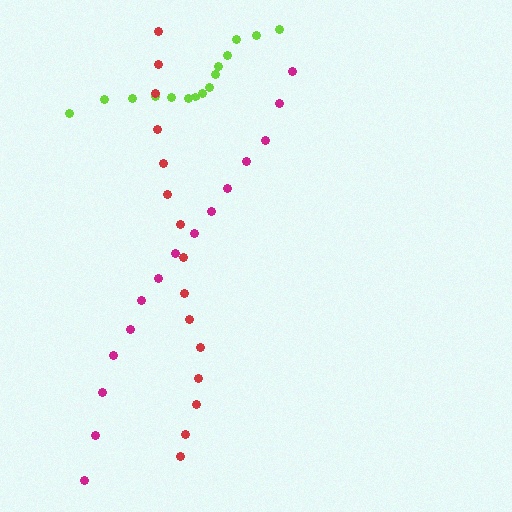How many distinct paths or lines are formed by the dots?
There are 3 distinct paths.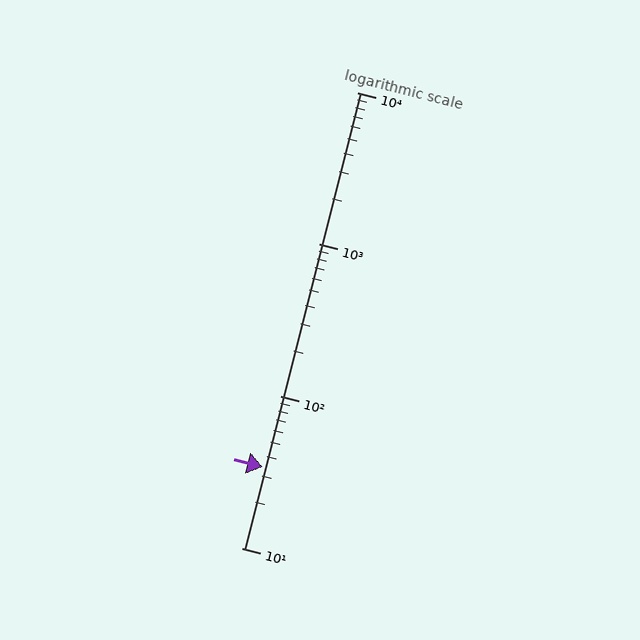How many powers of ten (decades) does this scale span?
The scale spans 3 decades, from 10 to 10000.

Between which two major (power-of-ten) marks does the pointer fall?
The pointer is between 10 and 100.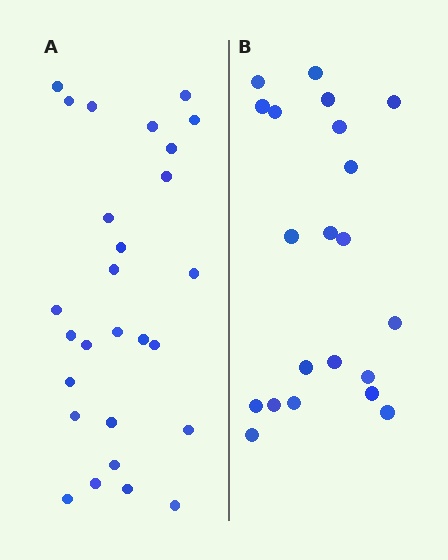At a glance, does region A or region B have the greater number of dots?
Region A (the left region) has more dots.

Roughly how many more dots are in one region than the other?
Region A has about 6 more dots than region B.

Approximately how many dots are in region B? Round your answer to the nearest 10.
About 20 dots. (The exact count is 21, which rounds to 20.)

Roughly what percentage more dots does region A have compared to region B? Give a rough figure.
About 30% more.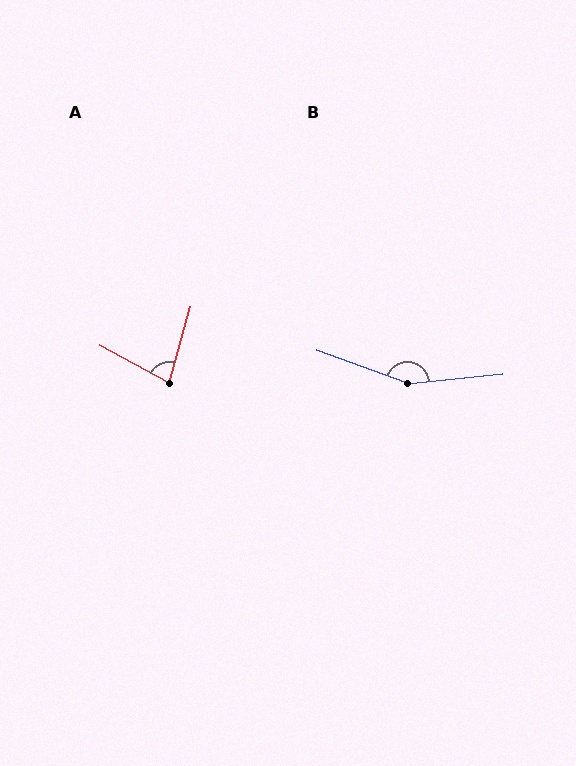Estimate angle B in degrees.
Approximately 155 degrees.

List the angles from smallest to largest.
A (77°), B (155°).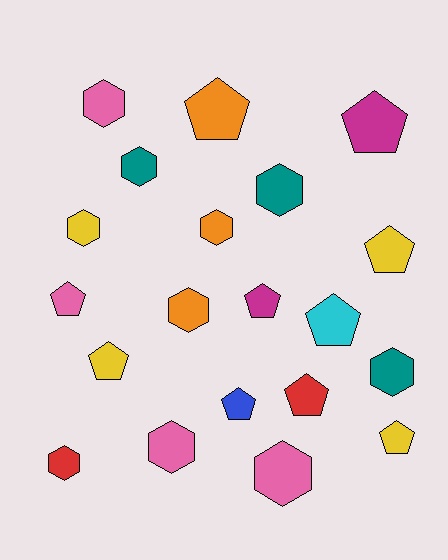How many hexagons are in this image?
There are 10 hexagons.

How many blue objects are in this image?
There is 1 blue object.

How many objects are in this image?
There are 20 objects.